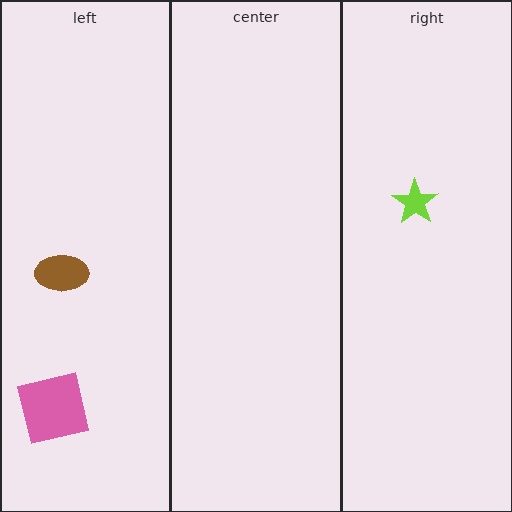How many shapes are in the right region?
1.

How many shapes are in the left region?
2.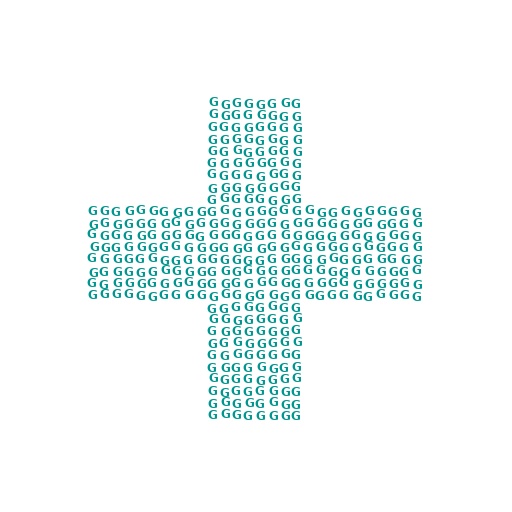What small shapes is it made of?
It is made of small letter G's.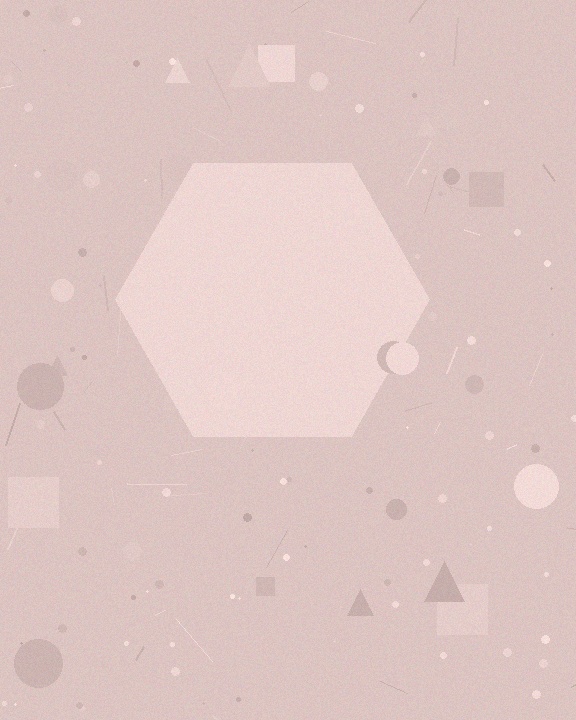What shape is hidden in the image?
A hexagon is hidden in the image.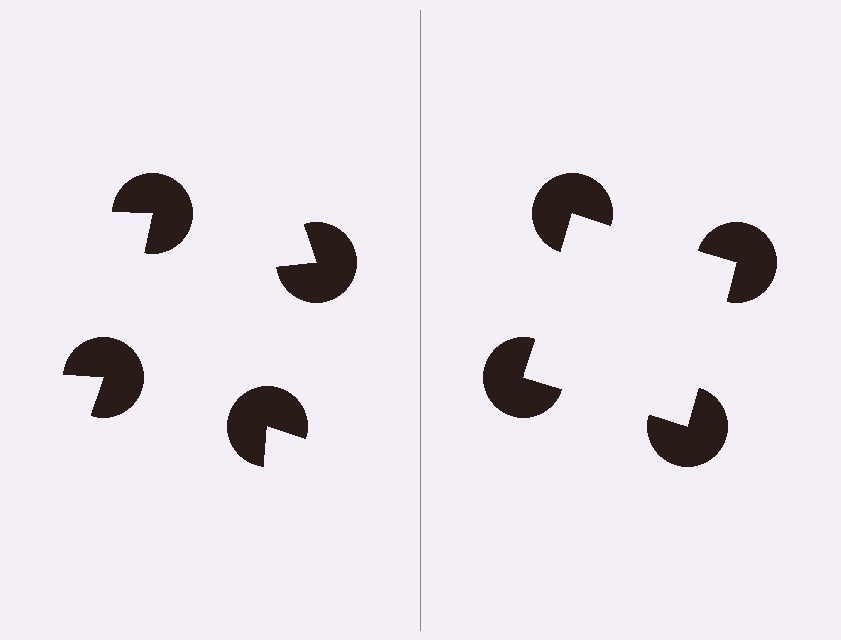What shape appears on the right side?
An illusory square.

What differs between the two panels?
The pac-man discs are positioned identically on both sides; only the wedge orientations differ. On the right they align to a square; on the left they are misaligned.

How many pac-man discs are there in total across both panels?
8 — 4 on each side.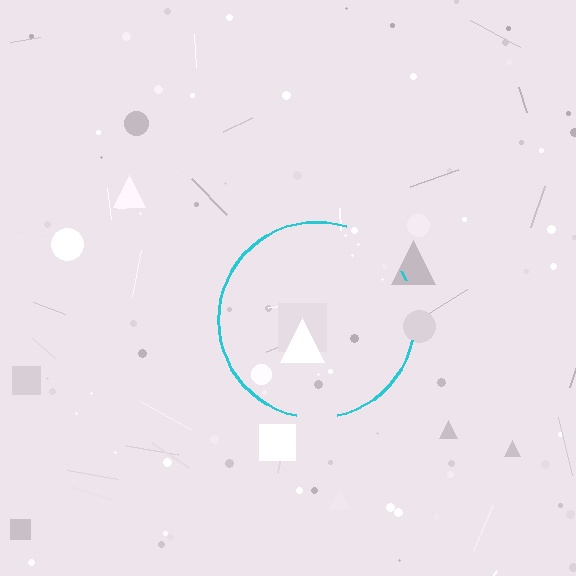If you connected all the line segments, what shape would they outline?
They would outline a circle.